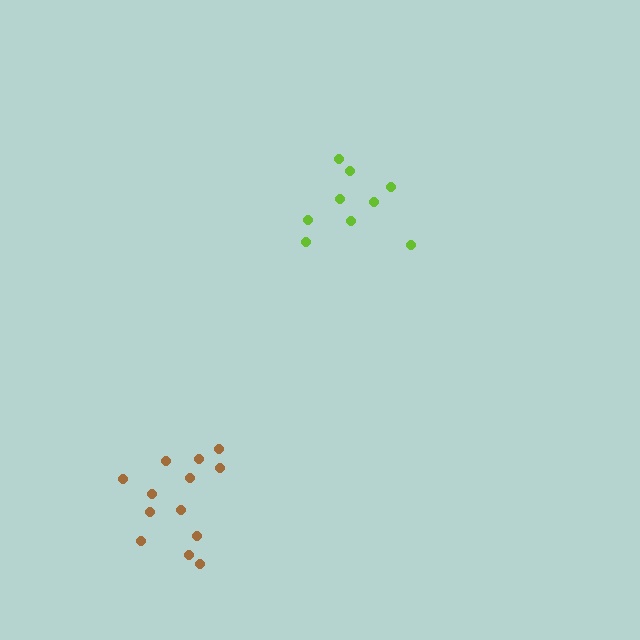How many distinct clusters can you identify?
There are 2 distinct clusters.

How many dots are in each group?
Group 1: 13 dots, Group 2: 9 dots (22 total).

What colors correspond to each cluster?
The clusters are colored: brown, lime.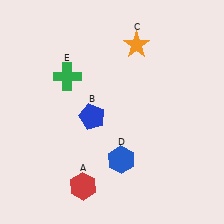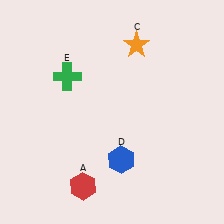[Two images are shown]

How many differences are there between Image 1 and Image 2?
There is 1 difference between the two images.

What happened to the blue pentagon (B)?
The blue pentagon (B) was removed in Image 2. It was in the bottom-left area of Image 1.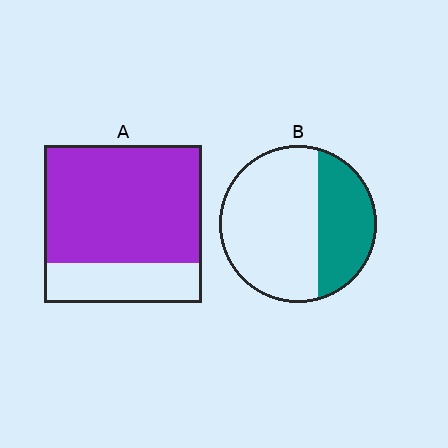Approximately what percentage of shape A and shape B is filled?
A is approximately 75% and B is approximately 35%.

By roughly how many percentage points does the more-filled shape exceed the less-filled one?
By roughly 40 percentage points (A over B).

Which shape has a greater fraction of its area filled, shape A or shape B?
Shape A.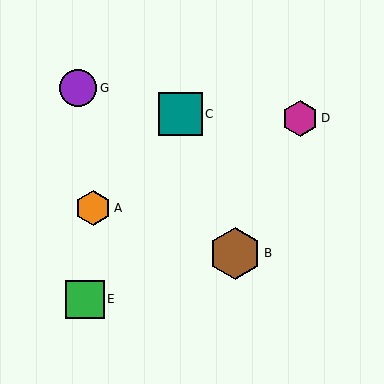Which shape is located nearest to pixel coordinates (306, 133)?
The magenta hexagon (labeled D) at (300, 119) is nearest to that location.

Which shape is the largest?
The brown hexagon (labeled B) is the largest.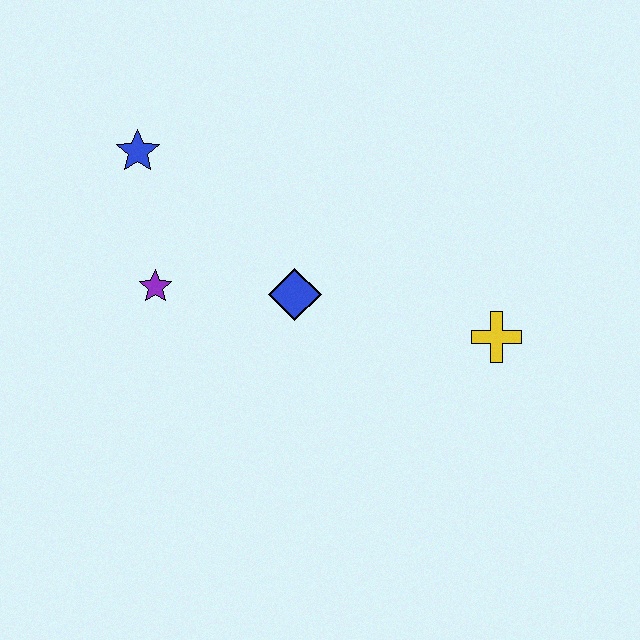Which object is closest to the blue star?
The purple star is closest to the blue star.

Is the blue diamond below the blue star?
Yes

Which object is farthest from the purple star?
The yellow cross is farthest from the purple star.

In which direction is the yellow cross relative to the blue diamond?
The yellow cross is to the right of the blue diamond.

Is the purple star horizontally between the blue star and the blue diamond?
Yes